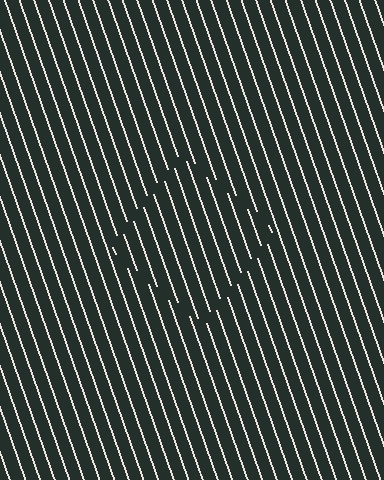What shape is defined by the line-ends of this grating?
An illusory square. The interior of the shape contains the same grating, shifted by half a period — the contour is defined by the phase discontinuity where line-ends from the inner and outer gratings abut.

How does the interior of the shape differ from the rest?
The interior of the shape contains the same grating, shifted by half a period — the contour is defined by the phase discontinuity where line-ends from the inner and outer gratings abut.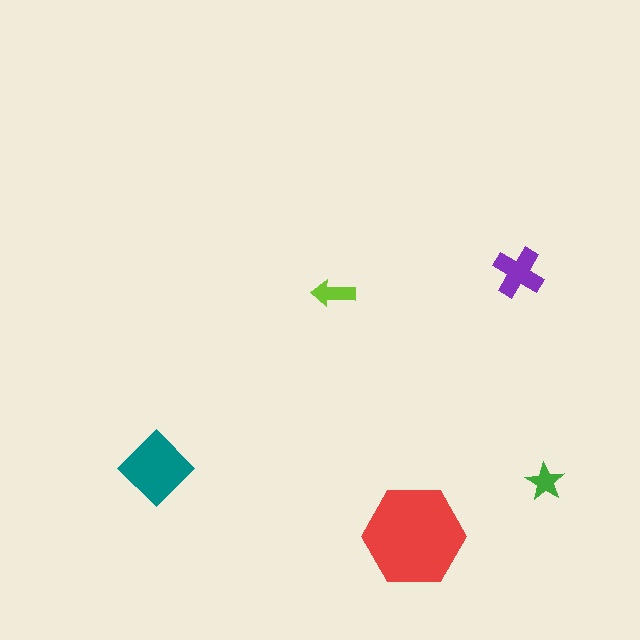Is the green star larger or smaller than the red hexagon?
Smaller.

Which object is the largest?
The red hexagon.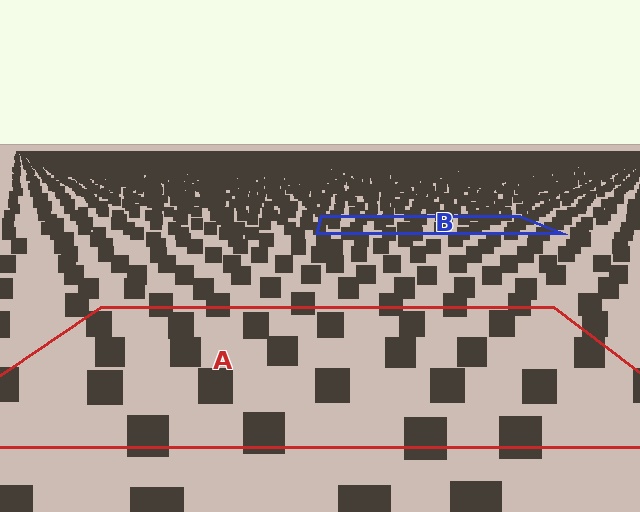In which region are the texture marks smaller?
The texture marks are smaller in region B, because it is farther away.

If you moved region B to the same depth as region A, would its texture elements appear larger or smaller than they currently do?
They would appear larger. At a closer depth, the same texture elements are projected at a bigger on-screen size.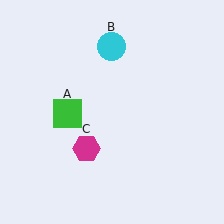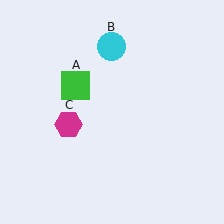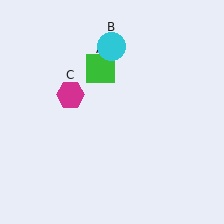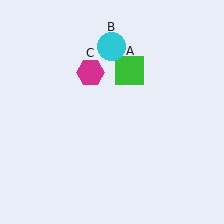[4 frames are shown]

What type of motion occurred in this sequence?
The green square (object A), magenta hexagon (object C) rotated clockwise around the center of the scene.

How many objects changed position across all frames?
2 objects changed position: green square (object A), magenta hexagon (object C).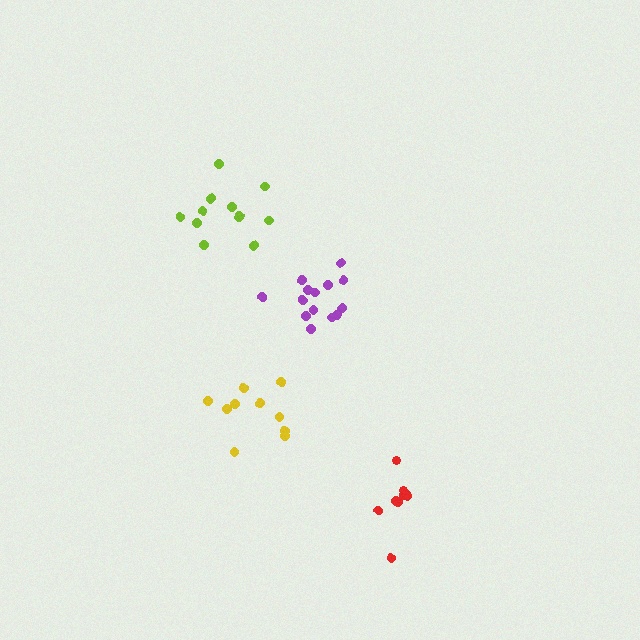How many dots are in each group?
Group 1: 9 dots, Group 2: 14 dots, Group 3: 12 dots, Group 4: 10 dots (45 total).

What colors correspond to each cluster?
The clusters are colored: red, purple, lime, yellow.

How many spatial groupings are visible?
There are 4 spatial groupings.